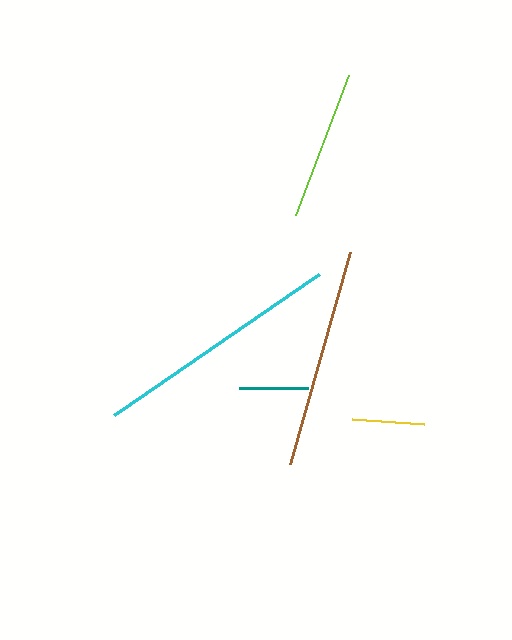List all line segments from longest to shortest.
From longest to shortest: cyan, brown, lime, yellow, teal.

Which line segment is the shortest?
The teal line is the shortest at approximately 69 pixels.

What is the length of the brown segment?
The brown segment is approximately 220 pixels long.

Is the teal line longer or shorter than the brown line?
The brown line is longer than the teal line.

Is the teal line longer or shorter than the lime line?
The lime line is longer than the teal line.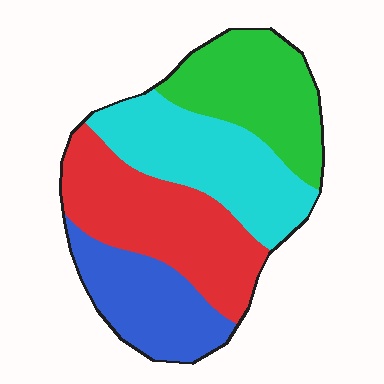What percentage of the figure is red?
Red covers about 30% of the figure.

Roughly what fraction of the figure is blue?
Blue covers about 20% of the figure.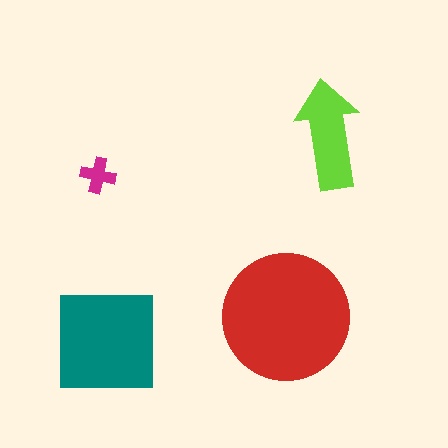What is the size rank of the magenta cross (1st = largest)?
4th.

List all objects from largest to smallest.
The red circle, the teal square, the lime arrow, the magenta cross.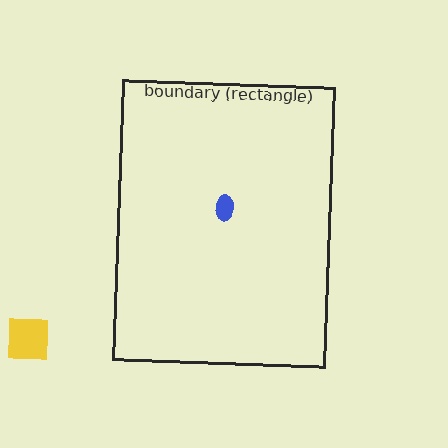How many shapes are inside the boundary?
1 inside, 1 outside.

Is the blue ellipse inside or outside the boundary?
Inside.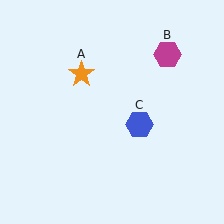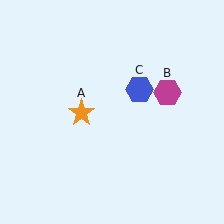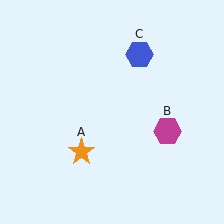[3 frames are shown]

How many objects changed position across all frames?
3 objects changed position: orange star (object A), magenta hexagon (object B), blue hexagon (object C).